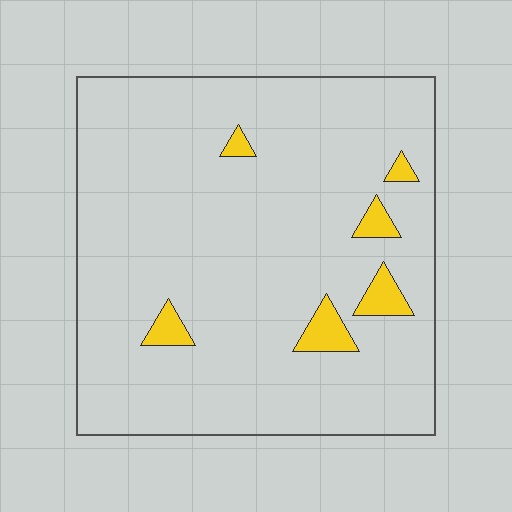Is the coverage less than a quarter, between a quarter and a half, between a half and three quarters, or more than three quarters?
Less than a quarter.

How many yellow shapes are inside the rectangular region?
6.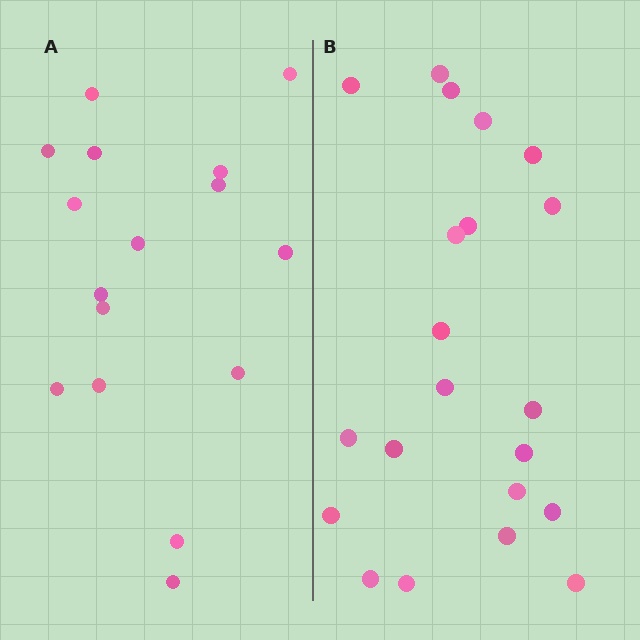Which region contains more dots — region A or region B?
Region B (the right region) has more dots.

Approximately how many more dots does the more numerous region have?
Region B has about 5 more dots than region A.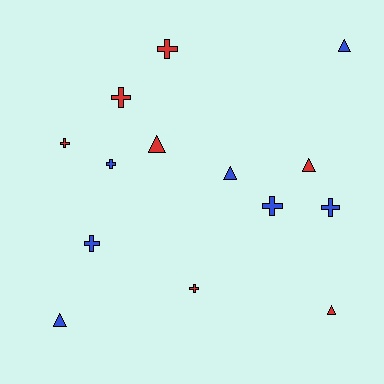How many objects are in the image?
There are 14 objects.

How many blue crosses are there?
There are 4 blue crosses.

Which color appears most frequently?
Red, with 7 objects.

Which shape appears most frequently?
Cross, with 8 objects.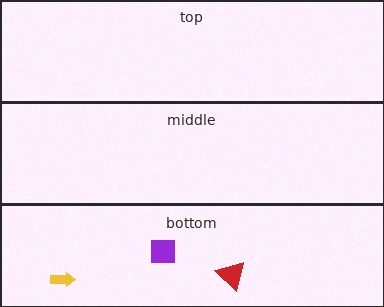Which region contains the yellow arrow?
The bottom region.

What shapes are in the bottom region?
The yellow arrow, the purple square, the red triangle.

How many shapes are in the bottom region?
3.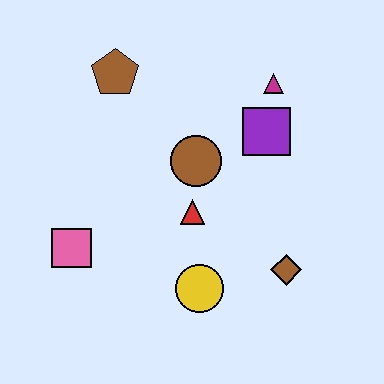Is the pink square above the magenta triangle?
No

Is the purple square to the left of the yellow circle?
No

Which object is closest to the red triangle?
The brown circle is closest to the red triangle.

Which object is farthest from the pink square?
The magenta triangle is farthest from the pink square.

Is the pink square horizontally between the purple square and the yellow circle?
No